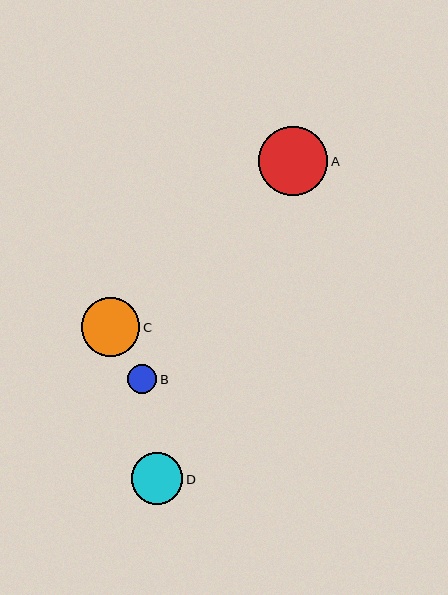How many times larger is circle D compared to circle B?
Circle D is approximately 1.8 times the size of circle B.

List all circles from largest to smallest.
From largest to smallest: A, C, D, B.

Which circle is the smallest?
Circle B is the smallest with a size of approximately 29 pixels.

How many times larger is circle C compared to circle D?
Circle C is approximately 1.1 times the size of circle D.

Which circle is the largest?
Circle A is the largest with a size of approximately 69 pixels.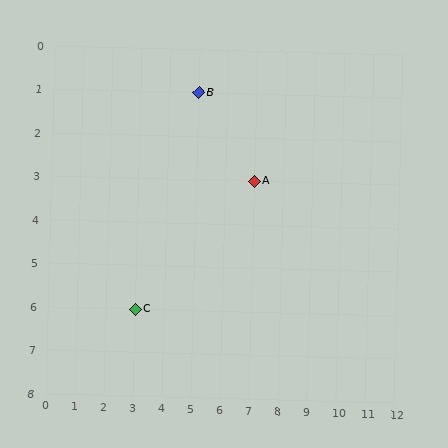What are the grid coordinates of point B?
Point B is at grid coordinates (5, 1).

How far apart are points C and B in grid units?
Points C and B are 2 columns and 5 rows apart (about 5.4 grid units diagonally).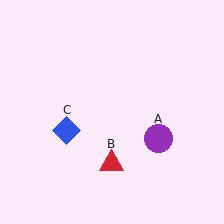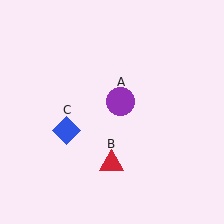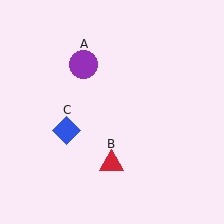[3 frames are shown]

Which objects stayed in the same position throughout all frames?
Red triangle (object B) and blue diamond (object C) remained stationary.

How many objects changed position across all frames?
1 object changed position: purple circle (object A).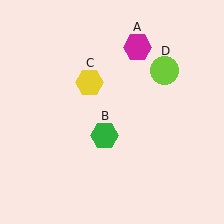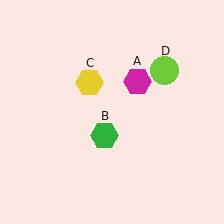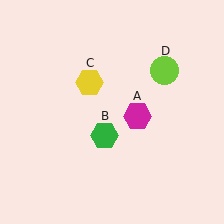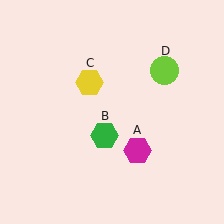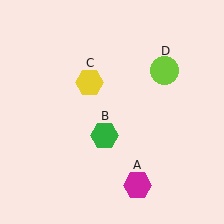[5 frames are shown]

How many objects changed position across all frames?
1 object changed position: magenta hexagon (object A).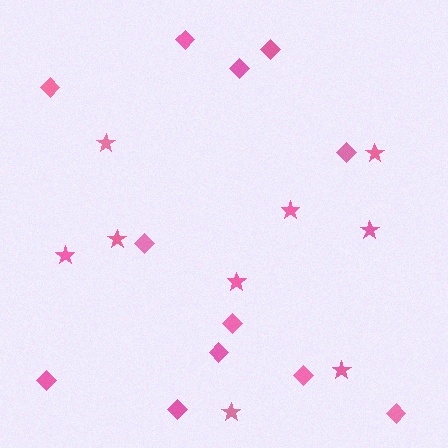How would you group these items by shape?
There are 2 groups: one group of stars (9) and one group of diamonds (12).